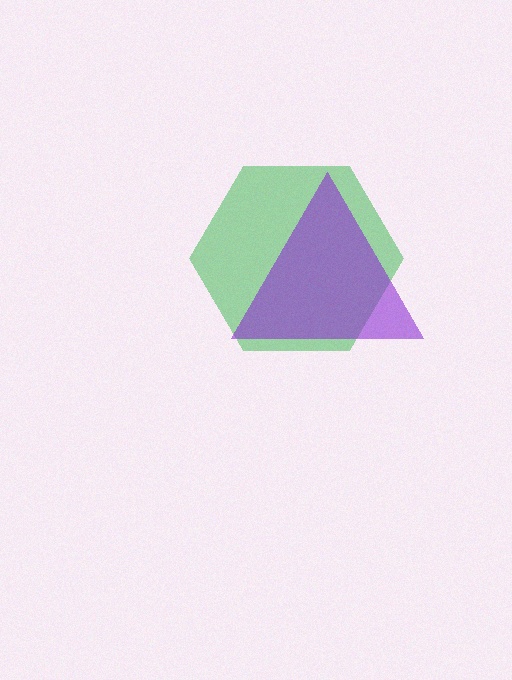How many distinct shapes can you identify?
There are 2 distinct shapes: a green hexagon, a purple triangle.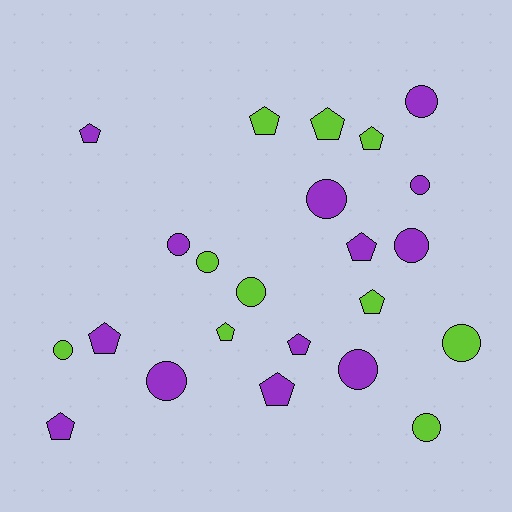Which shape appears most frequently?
Circle, with 12 objects.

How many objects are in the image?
There are 23 objects.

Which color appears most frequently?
Purple, with 13 objects.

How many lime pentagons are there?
There are 5 lime pentagons.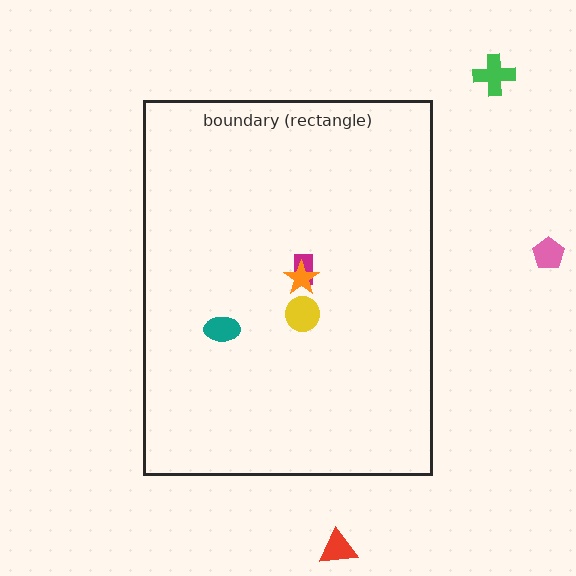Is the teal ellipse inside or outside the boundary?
Inside.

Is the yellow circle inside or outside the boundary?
Inside.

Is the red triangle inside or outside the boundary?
Outside.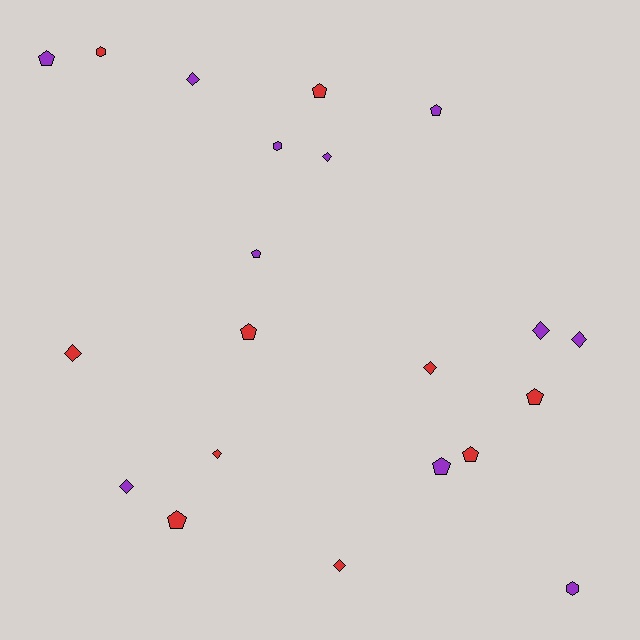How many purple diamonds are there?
There are 5 purple diamonds.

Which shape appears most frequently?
Diamond, with 9 objects.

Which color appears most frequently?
Purple, with 11 objects.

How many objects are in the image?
There are 21 objects.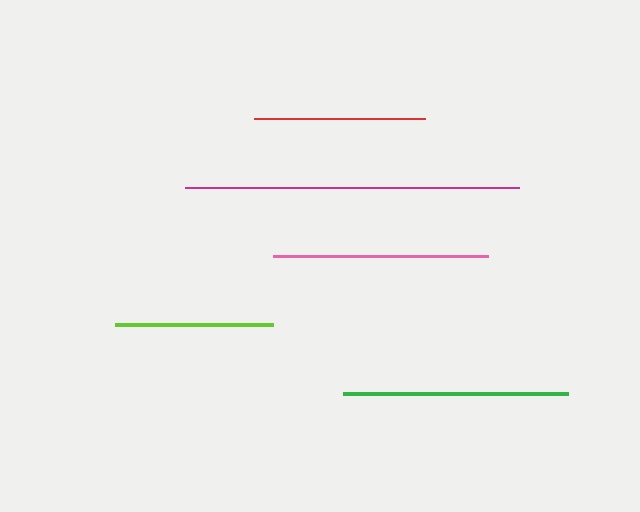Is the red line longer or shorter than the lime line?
The red line is longer than the lime line.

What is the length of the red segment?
The red segment is approximately 170 pixels long.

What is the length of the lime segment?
The lime segment is approximately 158 pixels long.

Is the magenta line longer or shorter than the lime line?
The magenta line is longer than the lime line.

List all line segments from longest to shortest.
From longest to shortest: magenta, green, pink, red, lime.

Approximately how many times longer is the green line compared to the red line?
The green line is approximately 1.3 times the length of the red line.